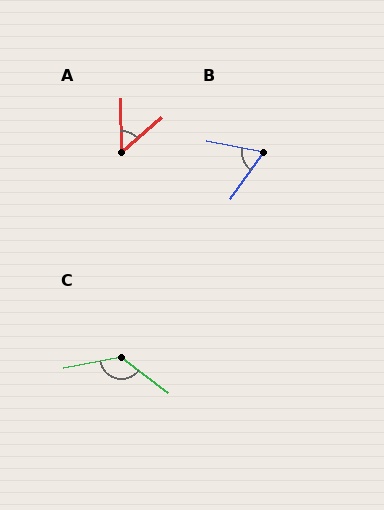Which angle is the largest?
C, at approximately 132 degrees.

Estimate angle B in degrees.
Approximately 66 degrees.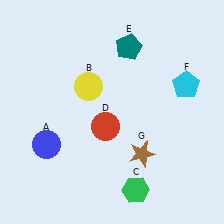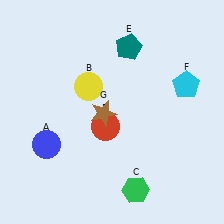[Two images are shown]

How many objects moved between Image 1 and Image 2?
1 object moved between the two images.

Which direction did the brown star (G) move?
The brown star (G) moved up.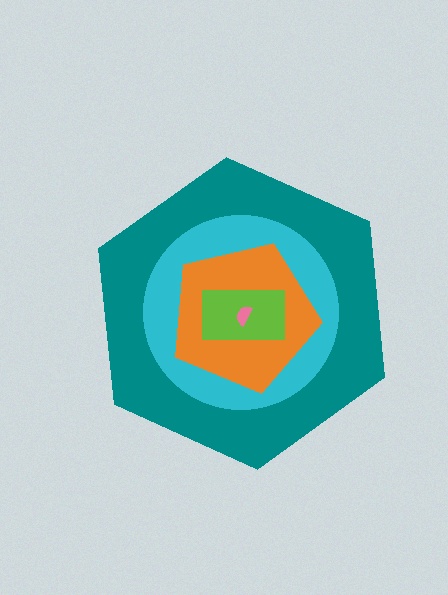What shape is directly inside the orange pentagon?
The lime rectangle.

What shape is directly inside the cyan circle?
The orange pentagon.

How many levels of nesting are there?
5.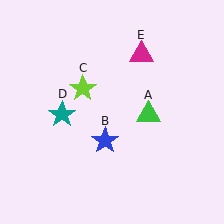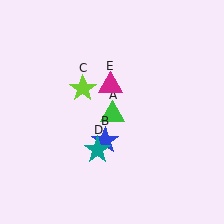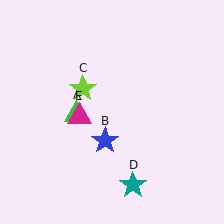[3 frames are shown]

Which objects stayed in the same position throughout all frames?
Blue star (object B) and lime star (object C) remained stationary.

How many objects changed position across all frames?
3 objects changed position: green triangle (object A), teal star (object D), magenta triangle (object E).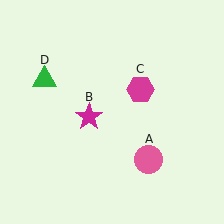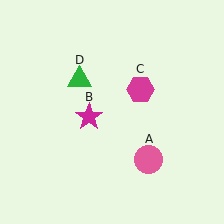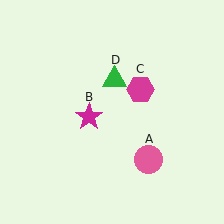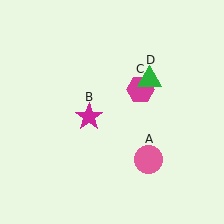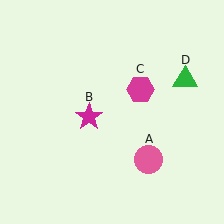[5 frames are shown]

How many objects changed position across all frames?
1 object changed position: green triangle (object D).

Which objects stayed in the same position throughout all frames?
Pink circle (object A) and magenta star (object B) and magenta hexagon (object C) remained stationary.